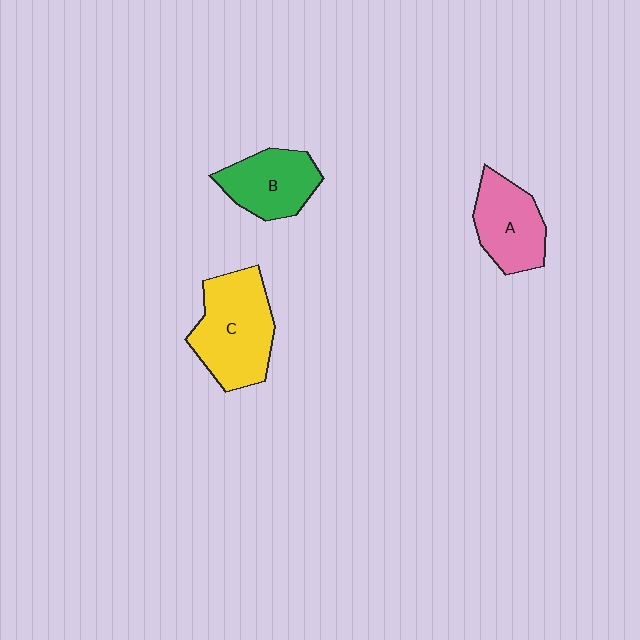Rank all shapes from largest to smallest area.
From largest to smallest: C (yellow), A (pink), B (green).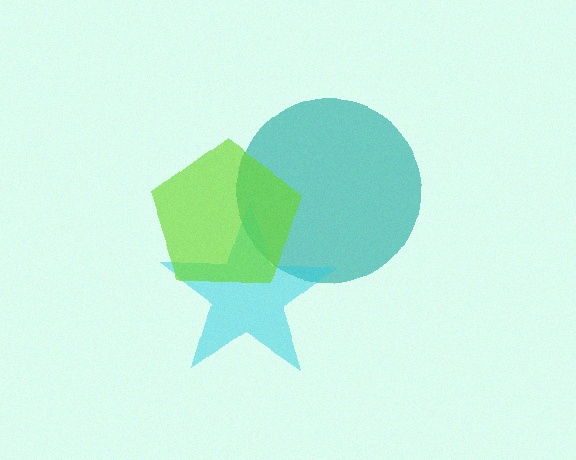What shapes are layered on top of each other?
The layered shapes are: a teal circle, a cyan star, a lime pentagon.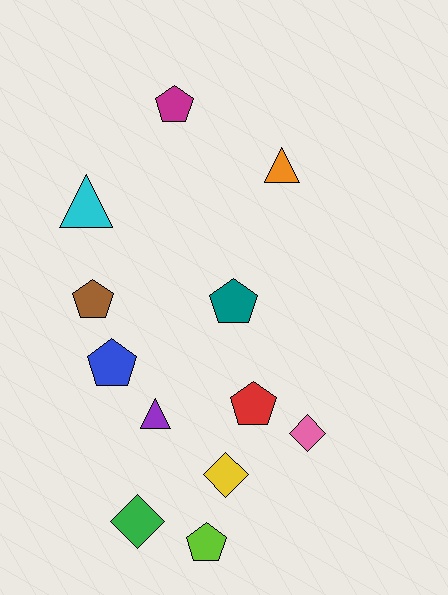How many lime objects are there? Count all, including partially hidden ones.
There is 1 lime object.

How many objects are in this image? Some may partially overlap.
There are 12 objects.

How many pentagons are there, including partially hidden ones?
There are 6 pentagons.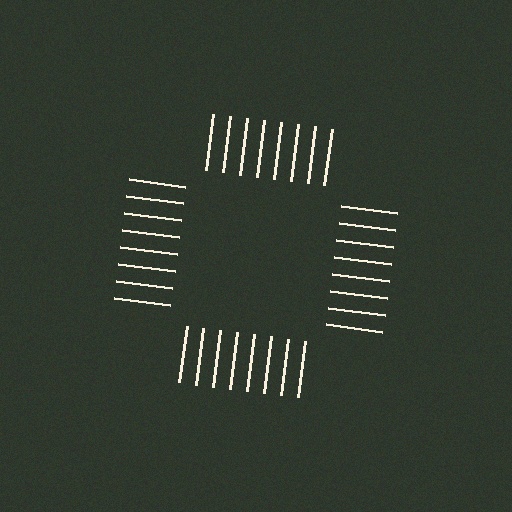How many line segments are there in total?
32 — 8 along each of the 4 edges.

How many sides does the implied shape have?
4 sides — the line-ends trace a square.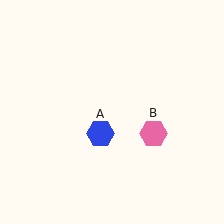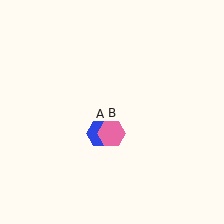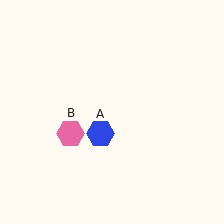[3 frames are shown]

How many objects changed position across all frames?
1 object changed position: pink hexagon (object B).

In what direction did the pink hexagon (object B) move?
The pink hexagon (object B) moved left.